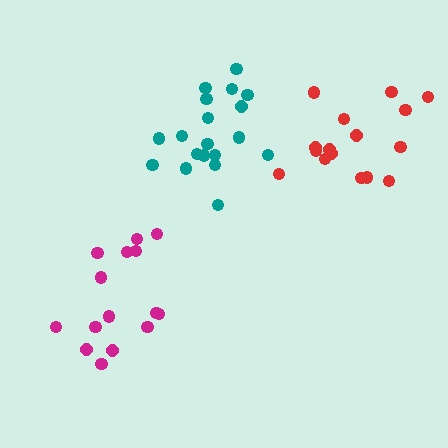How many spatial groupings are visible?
There are 3 spatial groupings.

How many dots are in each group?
Group 1: 16 dots, Group 2: 19 dots, Group 3: 15 dots (50 total).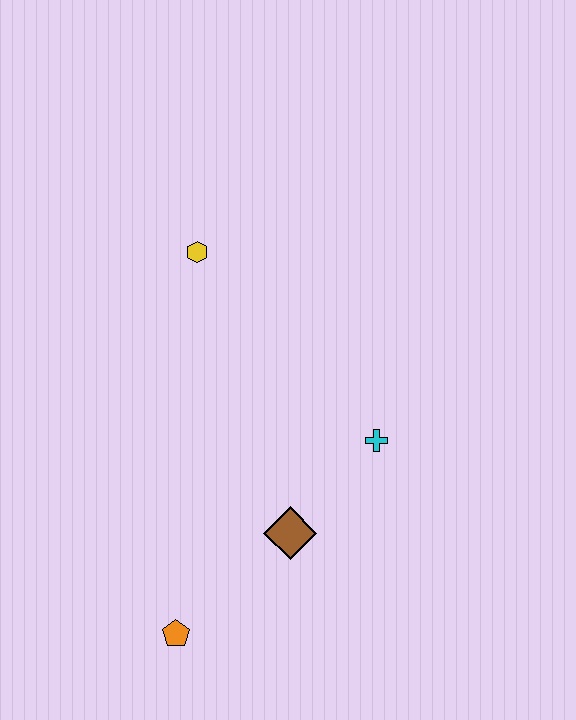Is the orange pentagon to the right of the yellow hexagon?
No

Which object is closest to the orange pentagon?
The brown diamond is closest to the orange pentagon.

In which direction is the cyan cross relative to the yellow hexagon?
The cyan cross is below the yellow hexagon.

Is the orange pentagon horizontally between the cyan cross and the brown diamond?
No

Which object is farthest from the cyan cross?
The orange pentagon is farthest from the cyan cross.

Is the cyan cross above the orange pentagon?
Yes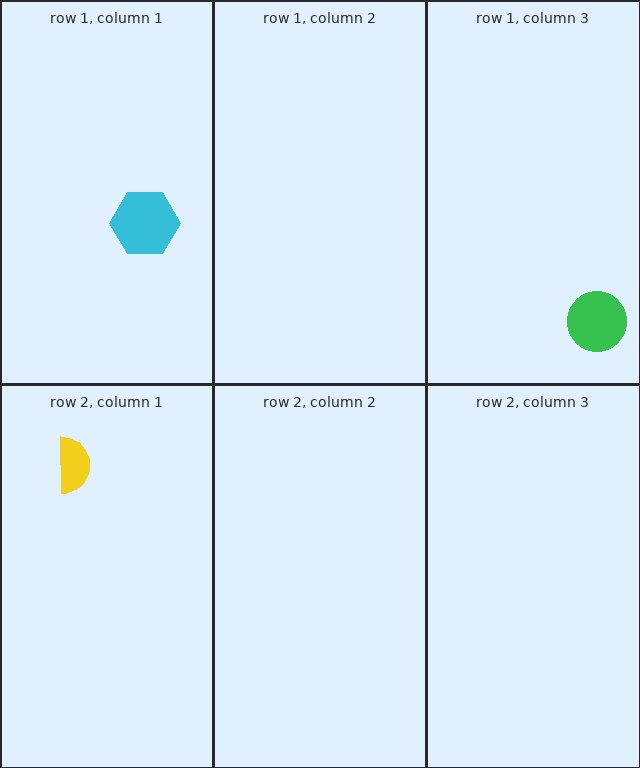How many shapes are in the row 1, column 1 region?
1.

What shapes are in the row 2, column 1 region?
The yellow semicircle.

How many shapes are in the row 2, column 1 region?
1.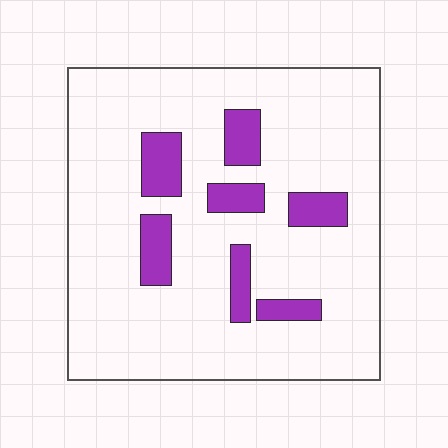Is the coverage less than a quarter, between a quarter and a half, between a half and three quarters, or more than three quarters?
Less than a quarter.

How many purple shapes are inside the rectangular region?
7.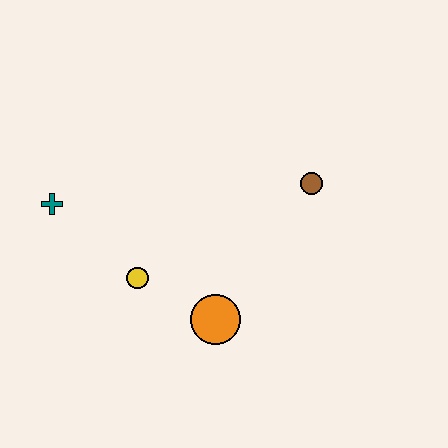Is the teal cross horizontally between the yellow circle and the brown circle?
No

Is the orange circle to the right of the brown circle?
No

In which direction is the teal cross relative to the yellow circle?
The teal cross is to the left of the yellow circle.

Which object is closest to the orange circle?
The yellow circle is closest to the orange circle.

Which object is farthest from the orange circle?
The teal cross is farthest from the orange circle.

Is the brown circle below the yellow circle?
No